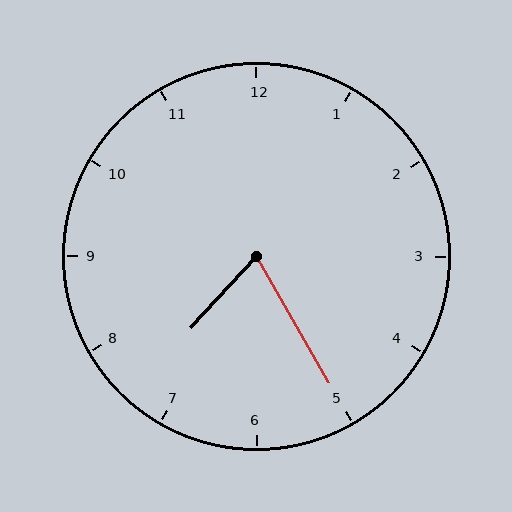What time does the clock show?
7:25.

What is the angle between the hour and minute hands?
Approximately 72 degrees.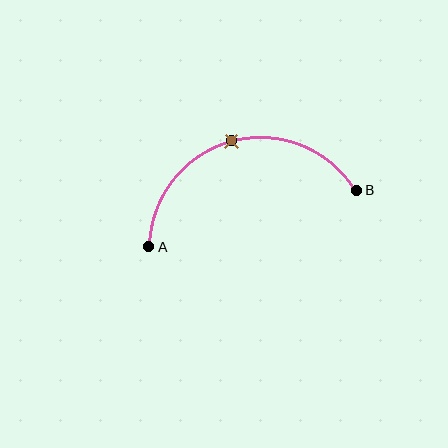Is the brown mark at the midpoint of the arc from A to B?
Yes. The brown mark lies on the arc at equal arc-length from both A and B — it is the arc midpoint.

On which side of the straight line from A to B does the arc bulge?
The arc bulges above the straight line connecting A and B.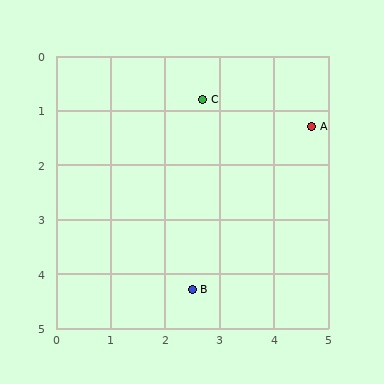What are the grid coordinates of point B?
Point B is at approximately (2.5, 4.3).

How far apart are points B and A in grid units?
Points B and A are about 3.7 grid units apart.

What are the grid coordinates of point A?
Point A is at approximately (4.7, 1.3).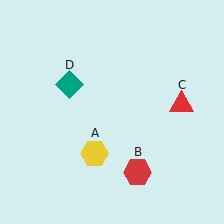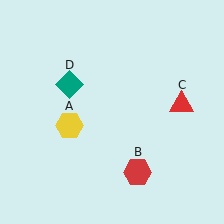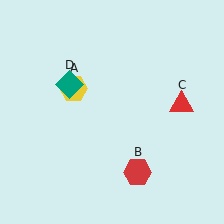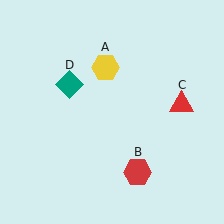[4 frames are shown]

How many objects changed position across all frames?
1 object changed position: yellow hexagon (object A).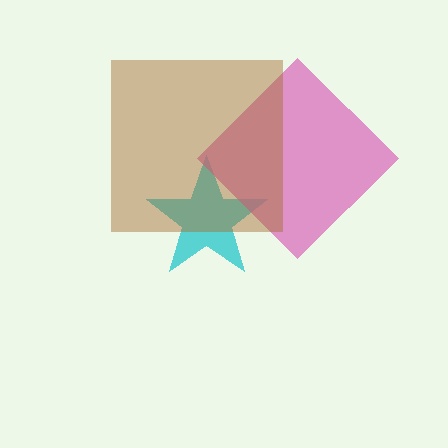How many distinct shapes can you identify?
There are 3 distinct shapes: a cyan star, a pink diamond, a brown square.